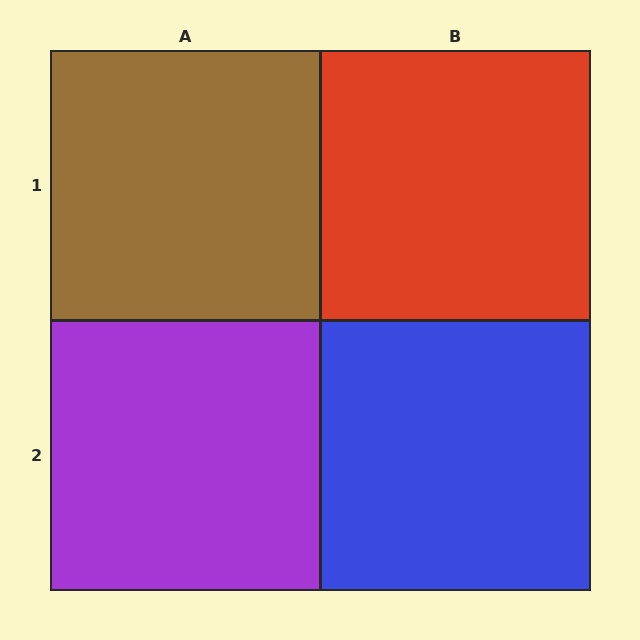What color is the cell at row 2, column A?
Purple.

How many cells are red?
1 cell is red.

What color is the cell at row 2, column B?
Blue.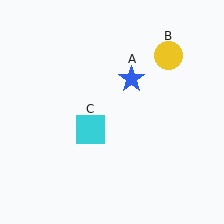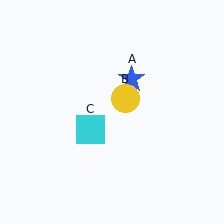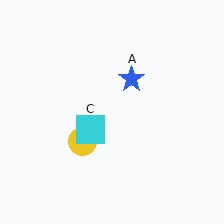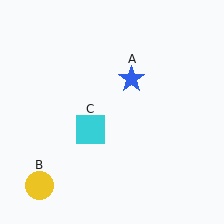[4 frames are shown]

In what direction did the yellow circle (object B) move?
The yellow circle (object B) moved down and to the left.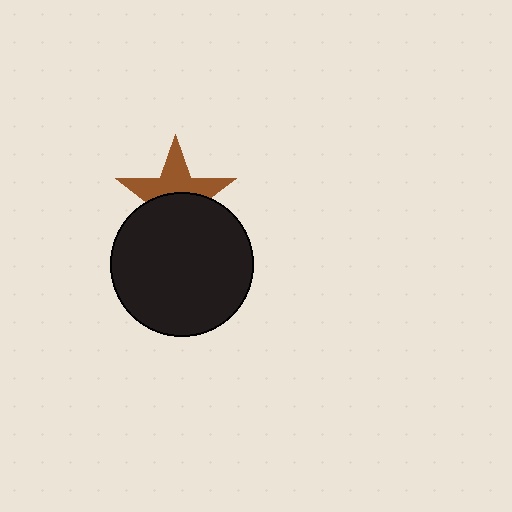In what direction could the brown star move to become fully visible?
The brown star could move up. That would shift it out from behind the black circle entirely.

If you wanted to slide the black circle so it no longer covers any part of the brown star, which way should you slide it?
Slide it down — that is the most direct way to separate the two shapes.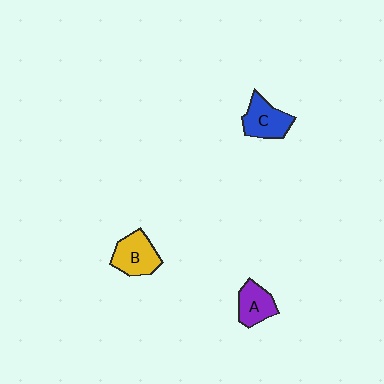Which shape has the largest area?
Shape B (yellow).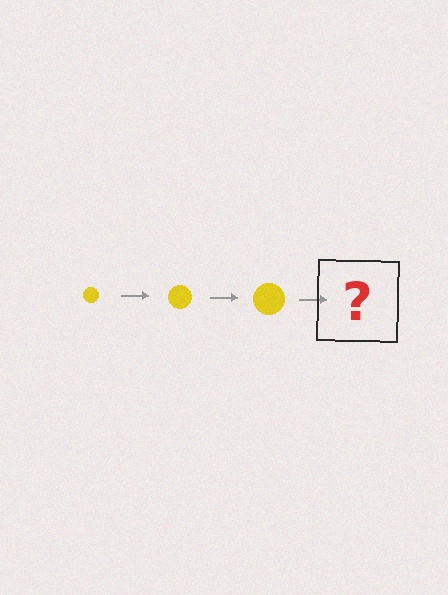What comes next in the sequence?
The next element should be a yellow circle, larger than the previous one.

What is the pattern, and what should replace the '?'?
The pattern is that the circle gets progressively larger each step. The '?' should be a yellow circle, larger than the previous one.